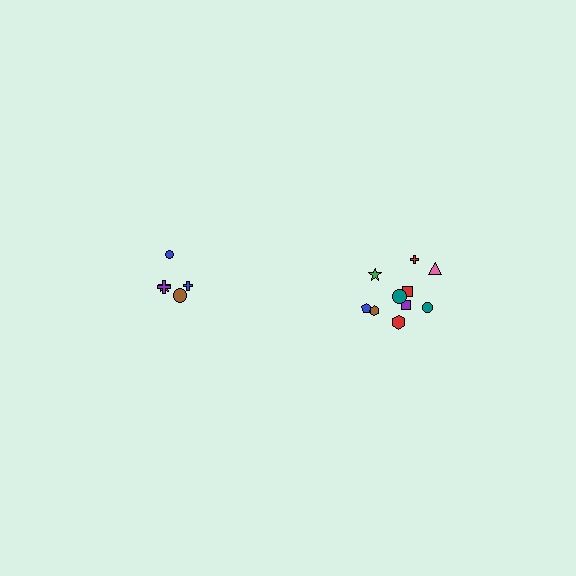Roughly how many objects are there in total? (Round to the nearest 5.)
Roughly 15 objects in total.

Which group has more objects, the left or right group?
The right group.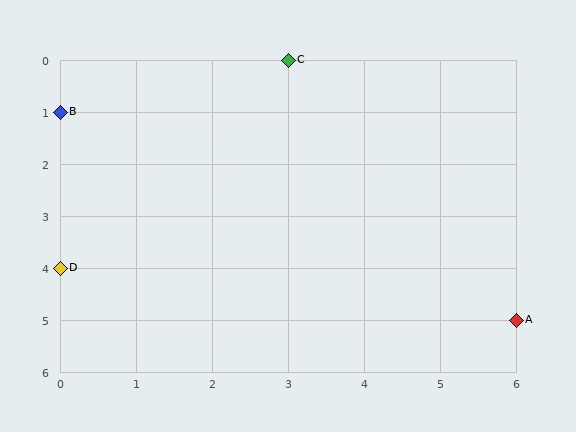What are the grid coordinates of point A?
Point A is at grid coordinates (6, 5).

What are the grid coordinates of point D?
Point D is at grid coordinates (0, 4).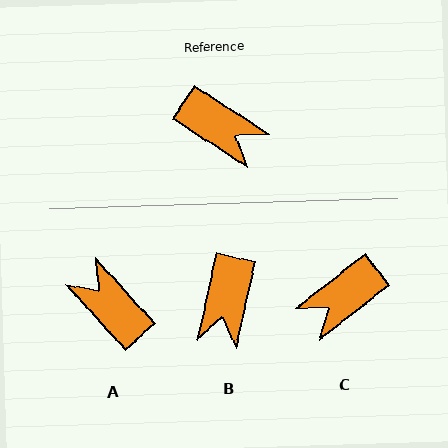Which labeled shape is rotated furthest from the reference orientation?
A, about 164 degrees away.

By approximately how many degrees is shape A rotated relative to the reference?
Approximately 164 degrees counter-clockwise.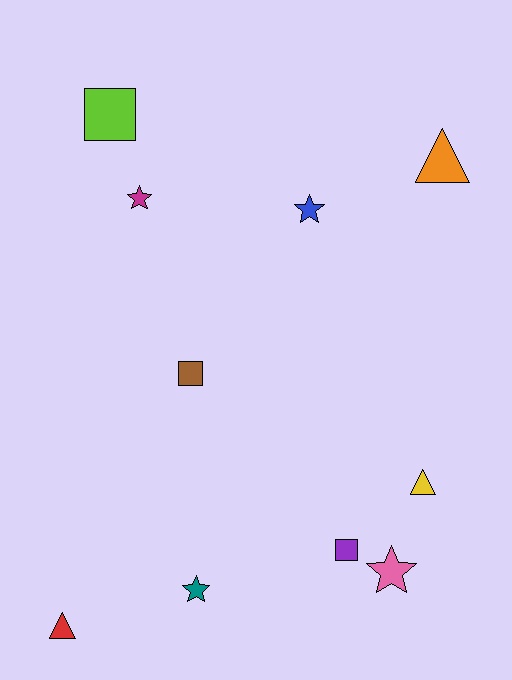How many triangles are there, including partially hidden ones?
There are 3 triangles.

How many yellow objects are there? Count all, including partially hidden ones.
There is 1 yellow object.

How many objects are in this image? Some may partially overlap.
There are 10 objects.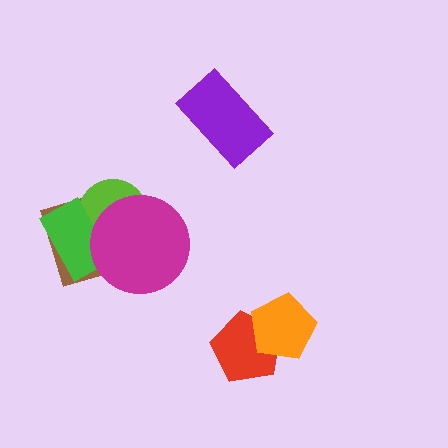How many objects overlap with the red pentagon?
1 object overlaps with the red pentagon.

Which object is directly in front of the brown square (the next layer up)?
The lime circle is directly in front of the brown square.